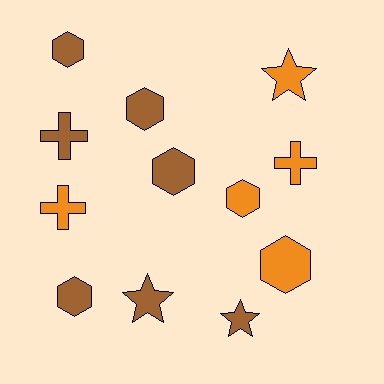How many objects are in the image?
There are 12 objects.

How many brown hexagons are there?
There are 4 brown hexagons.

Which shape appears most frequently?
Hexagon, with 6 objects.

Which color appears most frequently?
Brown, with 7 objects.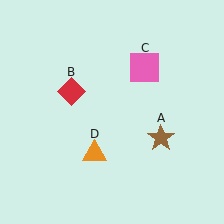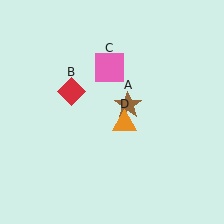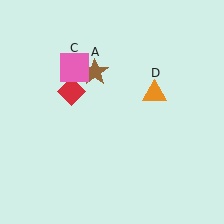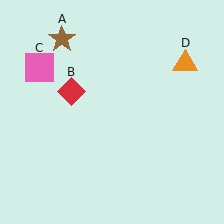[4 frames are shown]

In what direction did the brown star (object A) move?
The brown star (object A) moved up and to the left.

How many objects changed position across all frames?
3 objects changed position: brown star (object A), pink square (object C), orange triangle (object D).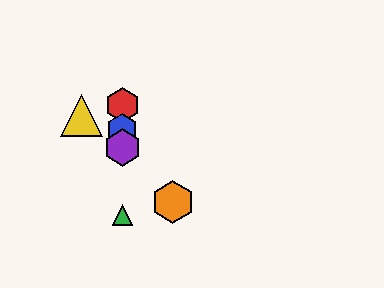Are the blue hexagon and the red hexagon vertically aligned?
Yes, both are at x≈122.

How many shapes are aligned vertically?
4 shapes (the red hexagon, the blue hexagon, the green triangle, the purple hexagon) are aligned vertically.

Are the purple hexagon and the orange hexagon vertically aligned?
No, the purple hexagon is at x≈122 and the orange hexagon is at x≈173.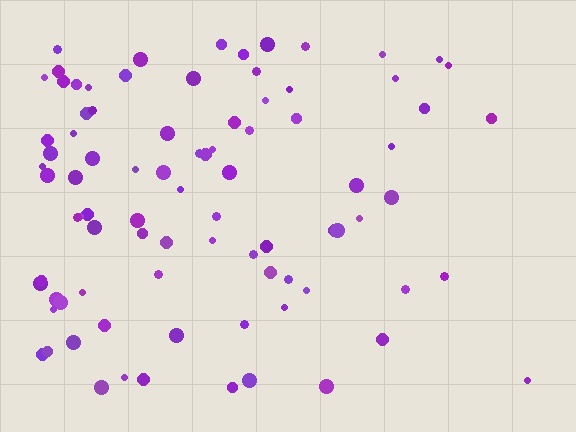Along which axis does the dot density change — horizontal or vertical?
Horizontal.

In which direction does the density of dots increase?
From right to left, with the left side densest.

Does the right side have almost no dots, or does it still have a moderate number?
Still a moderate number, just noticeably fewer than the left.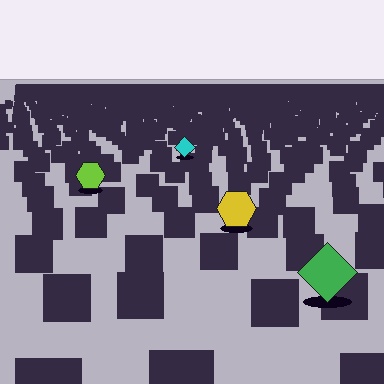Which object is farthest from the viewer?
The cyan diamond is farthest from the viewer. It appears smaller and the ground texture around it is denser.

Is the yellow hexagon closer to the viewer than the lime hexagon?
Yes. The yellow hexagon is closer — you can tell from the texture gradient: the ground texture is coarser near it.